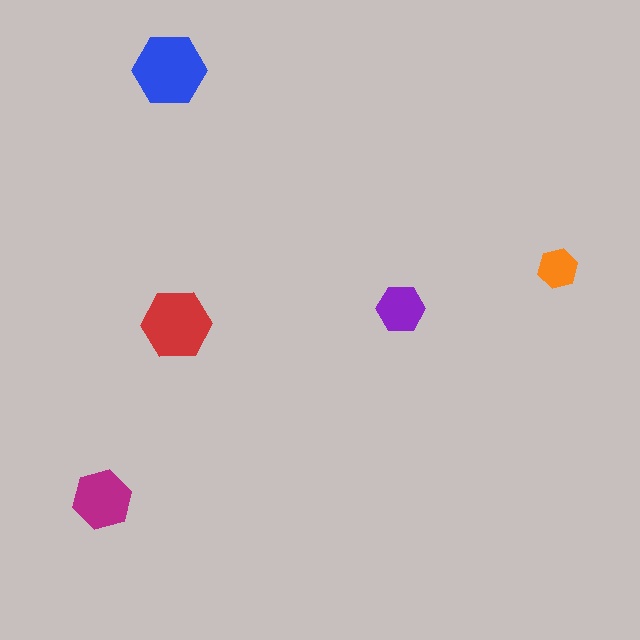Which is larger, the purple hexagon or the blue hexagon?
The blue one.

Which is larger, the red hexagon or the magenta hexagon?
The red one.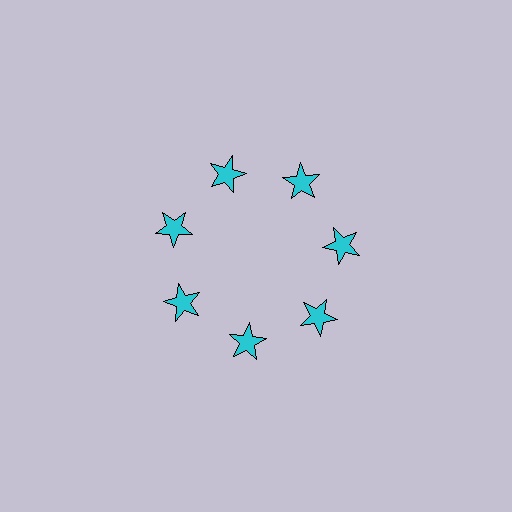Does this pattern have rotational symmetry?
Yes, this pattern has 7-fold rotational symmetry. It looks the same after rotating 51 degrees around the center.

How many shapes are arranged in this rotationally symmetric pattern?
There are 7 shapes, arranged in 7 groups of 1.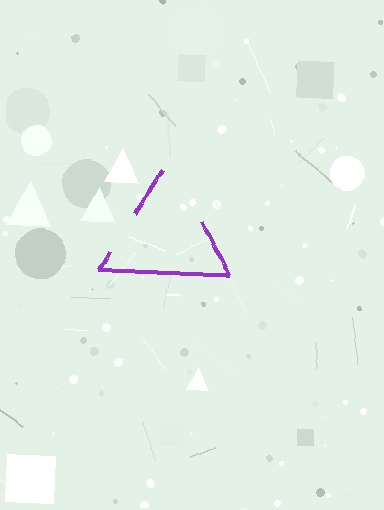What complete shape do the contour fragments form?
The contour fragments form a triangle.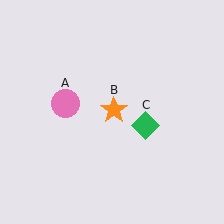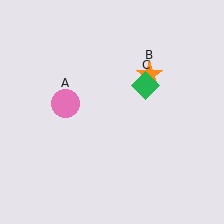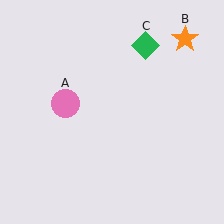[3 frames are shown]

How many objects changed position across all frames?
2 objects changed position: orange star (object B), green diamond (object C).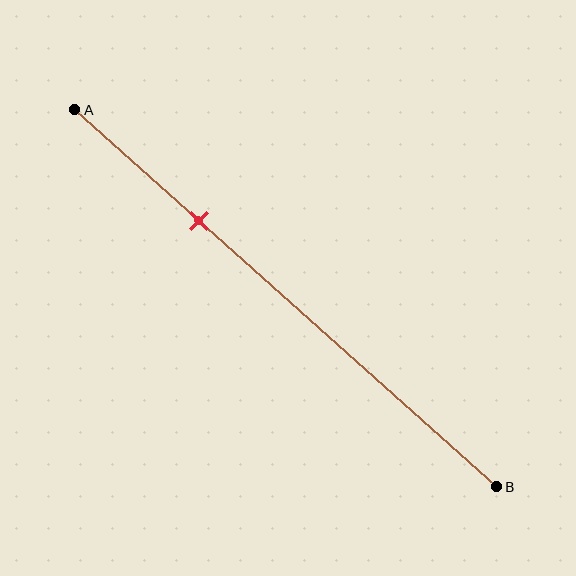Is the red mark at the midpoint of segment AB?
No, the mark is at about 30% from A, not at the 50% midpoint.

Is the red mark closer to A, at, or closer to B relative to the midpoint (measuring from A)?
The red mark is closer to point A than the midpoint of segment AB.